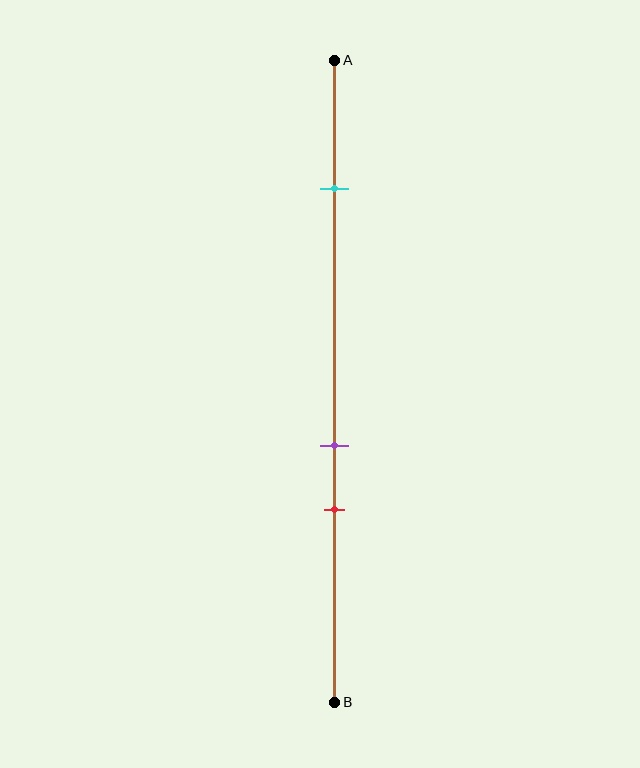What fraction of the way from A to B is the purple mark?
The purple mark is approximately 60% (0.6) of the way from A to B.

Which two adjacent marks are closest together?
The purple and red marks are the closest adjacent pair.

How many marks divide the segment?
There are 3 marks dividing the segment.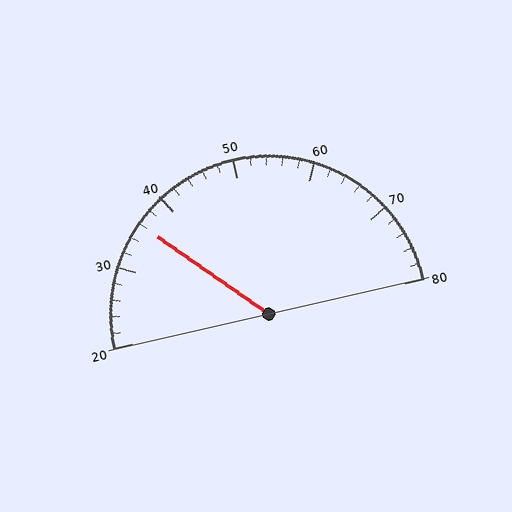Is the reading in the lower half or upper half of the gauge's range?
The reading is in the lower half of the range (20 to 80).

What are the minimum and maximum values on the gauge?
The gauge ranges from 20 to 80.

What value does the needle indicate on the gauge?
The needle indicates approximately 36.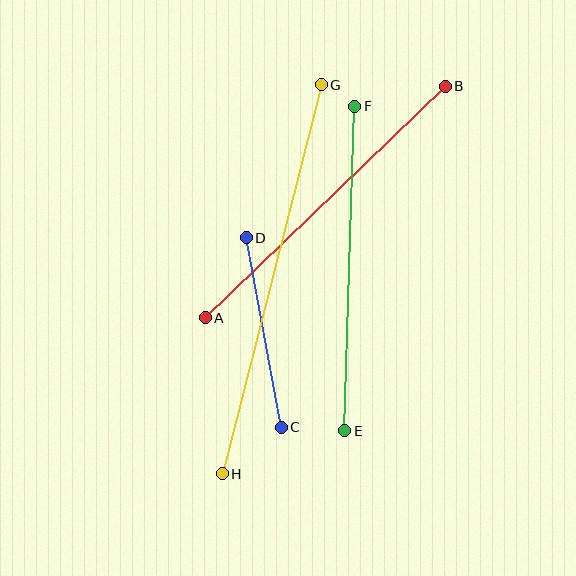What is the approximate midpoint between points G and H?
The midpoint is at approximately (272, 279) pixels.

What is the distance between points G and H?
The distance is approximately 401 pixels.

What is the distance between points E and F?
The distance is approximately 325 pixels.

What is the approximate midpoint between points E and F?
The midpoint is at approximately (350, 268) pixels.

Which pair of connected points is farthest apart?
Points G and H are farthest apart.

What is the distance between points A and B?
The distance is approximately 334 pixels.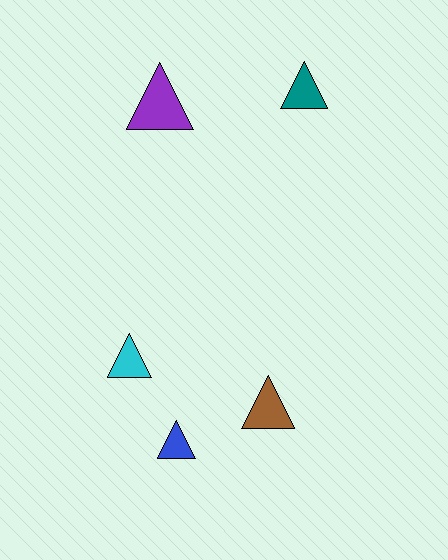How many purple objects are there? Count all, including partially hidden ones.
There is 1 purple object.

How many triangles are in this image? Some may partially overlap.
There are 5 triangles.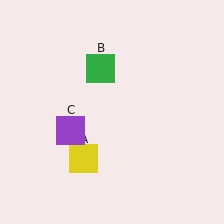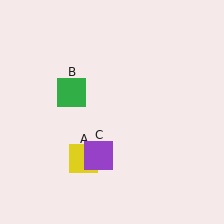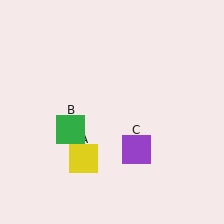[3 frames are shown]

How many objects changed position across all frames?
2 objects changed position: green square (object B), purple square (object C).